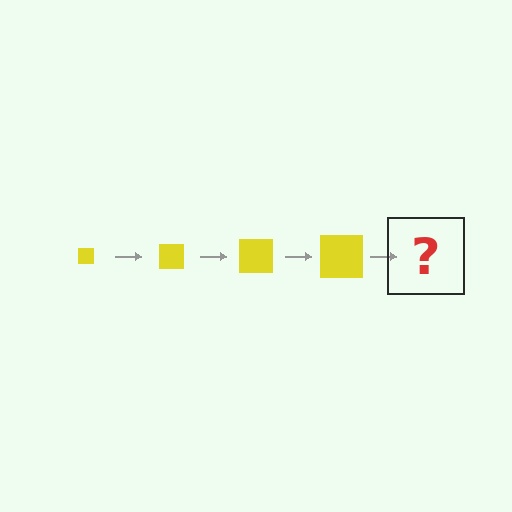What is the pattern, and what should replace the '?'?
The pattern is that the square gets progressively larger each step. The '?' should be a yellow square, larger than the previous one.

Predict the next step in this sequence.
The next step is a yellow square, larger than the previous one.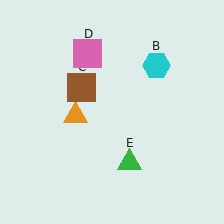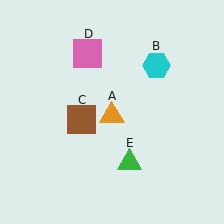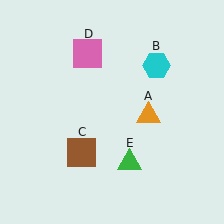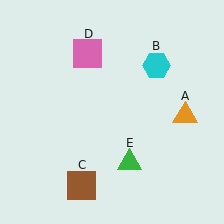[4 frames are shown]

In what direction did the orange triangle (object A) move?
The orange triangle (object A) moved right.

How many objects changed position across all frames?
2 objects changed position: orange triangle (object A), brown square (object C).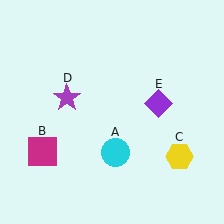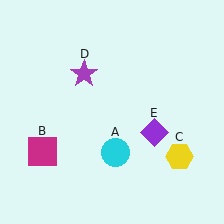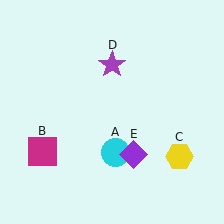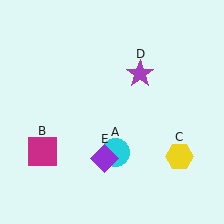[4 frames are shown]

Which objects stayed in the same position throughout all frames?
Cyan circle (object A) and magenta square (object B) and yellow hexagon (object C) remained stationary.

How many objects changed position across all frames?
2 objects changed position: purple star (object D), purple diamond (object E).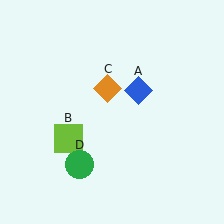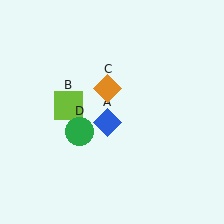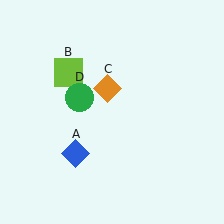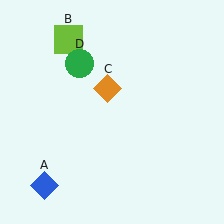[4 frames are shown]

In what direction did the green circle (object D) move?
The green circle (object D) moved up.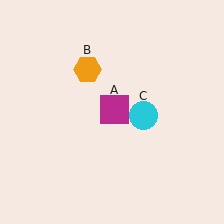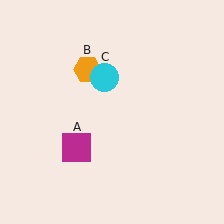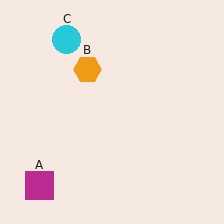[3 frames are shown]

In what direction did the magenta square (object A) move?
The magenta square (object A) moved down and to the left.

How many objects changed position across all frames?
2 objects changed position: magenta square (object A), cyan circle (object C).